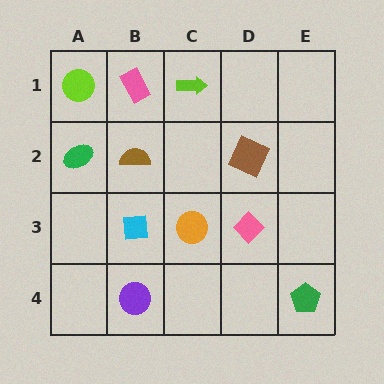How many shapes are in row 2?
3 shapes.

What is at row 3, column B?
A cyan square.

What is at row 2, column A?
A green ellipse.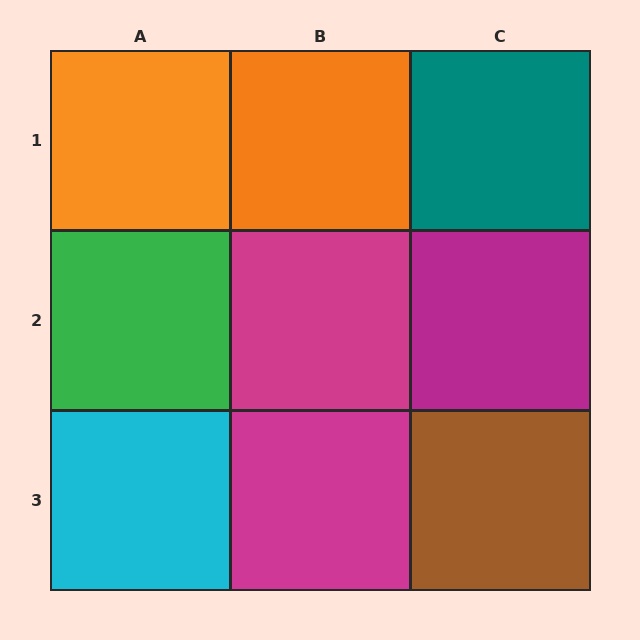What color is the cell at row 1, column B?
Orange.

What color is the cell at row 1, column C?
Teal.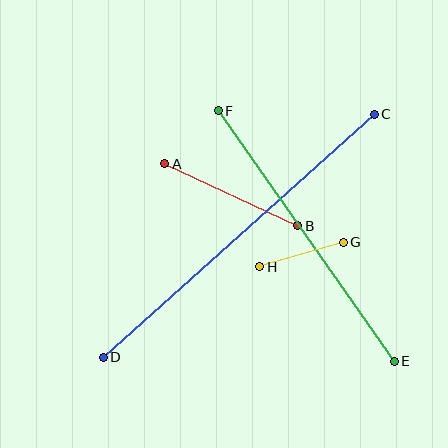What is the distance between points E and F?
The distance is approximately 306 pixels.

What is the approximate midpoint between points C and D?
The midpoint is at approximately (239, 236) pixels.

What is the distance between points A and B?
The distance is approximately 147 pixels.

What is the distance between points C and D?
The distance is approximately 364 pixels.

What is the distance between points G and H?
The distance is approximately 87 pixels.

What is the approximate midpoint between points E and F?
The midpoint is at approximately (306, 236) pixels.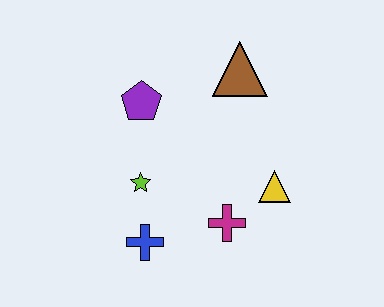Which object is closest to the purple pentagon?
The lime star is closest to the purple pentagon.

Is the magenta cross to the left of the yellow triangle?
Yes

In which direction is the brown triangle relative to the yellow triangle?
The brown triangle is above the yellow triangle.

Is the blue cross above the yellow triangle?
No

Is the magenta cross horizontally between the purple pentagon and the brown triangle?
Yes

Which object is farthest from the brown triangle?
The blue cross is farthest from the brown triangle.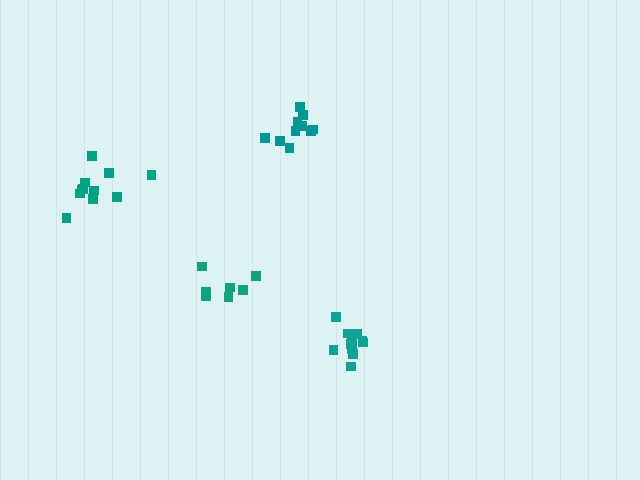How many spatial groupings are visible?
There are 4 spatial groupings.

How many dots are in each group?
Group 1: 10 dots, Group 2: 7 dots, Group 3: 11 dots, Group 4: 11 dots (39 total).